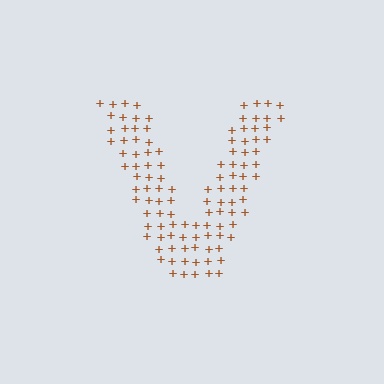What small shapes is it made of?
It is made of small plus signs.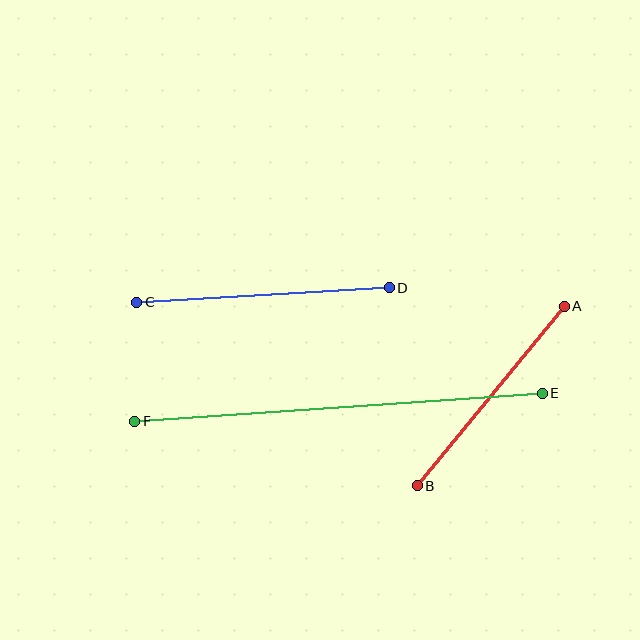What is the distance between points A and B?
The distance is approximately 232 pixels.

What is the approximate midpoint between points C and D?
The midpoint is at approximately (263, 295) pixels.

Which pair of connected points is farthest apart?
Points E and F are farthest apart.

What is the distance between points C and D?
The distance is approximately 253 pixels.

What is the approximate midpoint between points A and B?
The midpoint is at approximately (491, 396) pixels.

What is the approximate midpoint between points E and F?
The midpoint is at approximately (339, 407) pixels.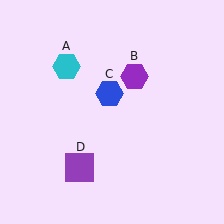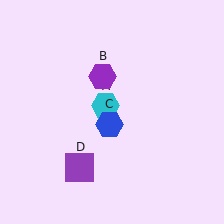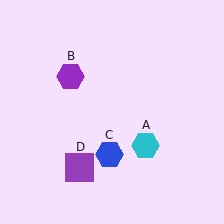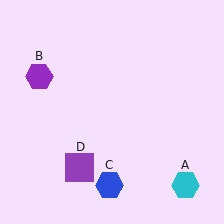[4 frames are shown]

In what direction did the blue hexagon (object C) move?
The blue hexagon (object C) moved down.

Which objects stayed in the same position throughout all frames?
Purple square (object D) remained stationary.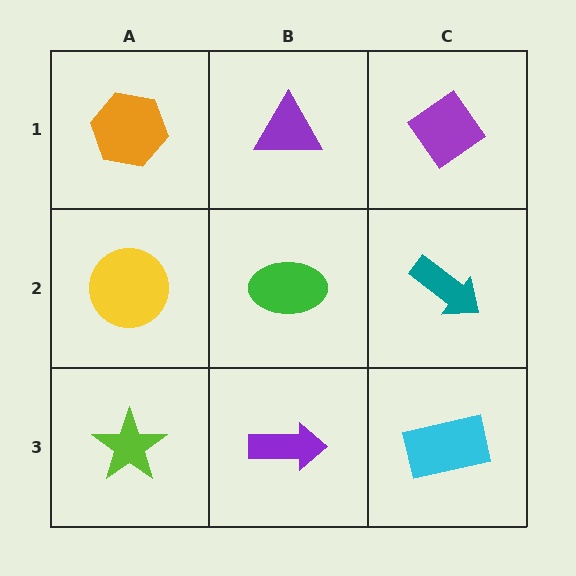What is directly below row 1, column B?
A green ellipse.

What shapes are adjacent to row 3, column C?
A teal arrow (row 2, column C), a purple arrow (row 3, column B).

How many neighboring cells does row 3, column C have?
2.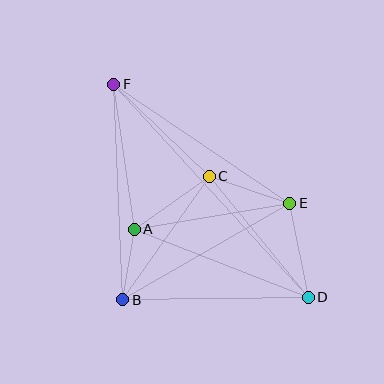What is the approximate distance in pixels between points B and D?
The distance between B and D is approximately 185 pixels.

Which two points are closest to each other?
Points A and B are closest to each other.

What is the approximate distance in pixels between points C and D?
The distance between C and D is approximately 156 pixels.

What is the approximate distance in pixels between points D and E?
The distance between D and E is approximately 95 pixels.